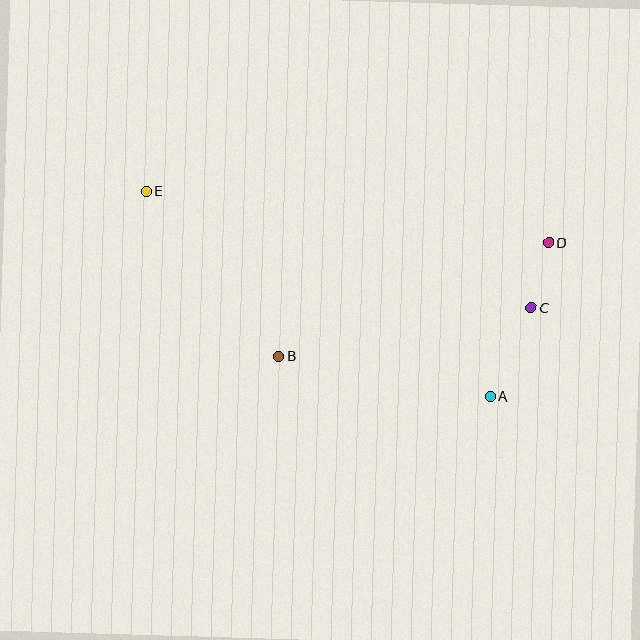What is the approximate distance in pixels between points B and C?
The distance between B and C is approximately 257 pixels.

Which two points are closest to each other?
Points C and D are closest to each other.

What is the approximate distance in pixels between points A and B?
The distance between A and B is approximately 215 pixels.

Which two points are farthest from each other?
Points D and E are farthest from each other.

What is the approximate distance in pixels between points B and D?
The distance between B and D is approximately 293 pixels.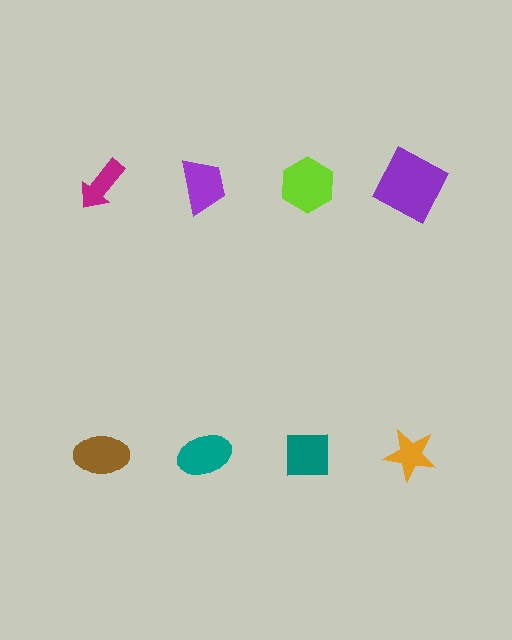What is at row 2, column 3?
A teal square.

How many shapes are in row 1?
4 shapes.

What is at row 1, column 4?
A purple square.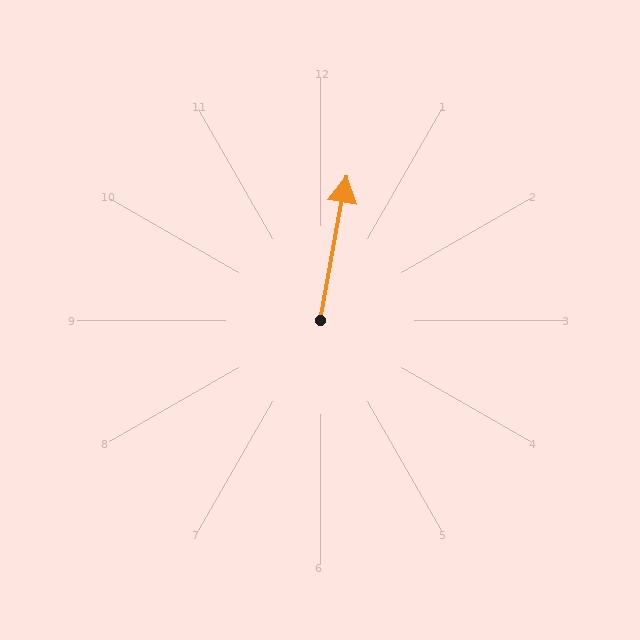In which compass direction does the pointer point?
North.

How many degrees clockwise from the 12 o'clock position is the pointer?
Approximately 10 degrees.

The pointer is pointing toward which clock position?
Roughly 12 o'clock.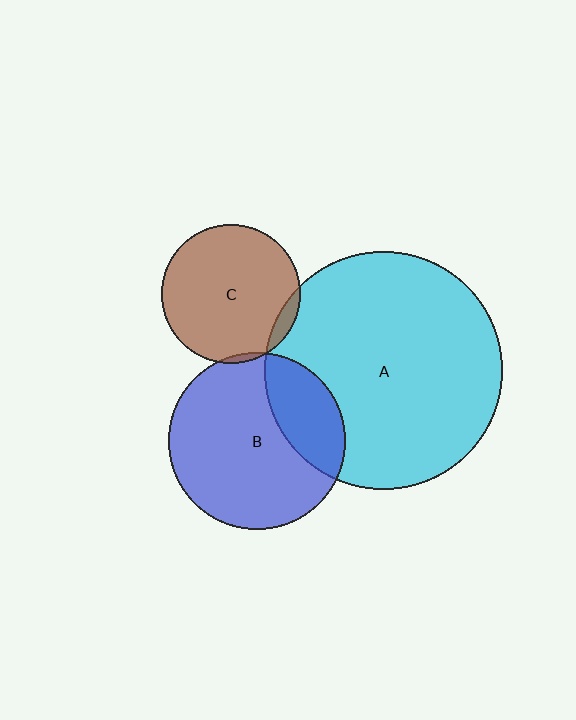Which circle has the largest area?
Circle A (cyan).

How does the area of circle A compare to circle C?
Approximately 2.9 times.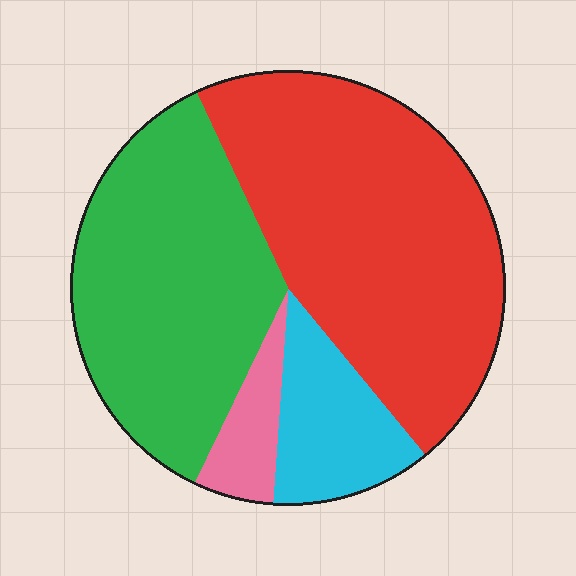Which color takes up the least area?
Pink, at roughly 5%.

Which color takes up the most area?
Red, at roughly 45%.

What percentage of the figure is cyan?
Cyan takes up less than a sixth of the figure.